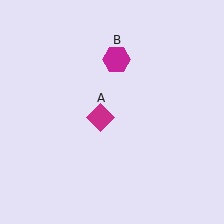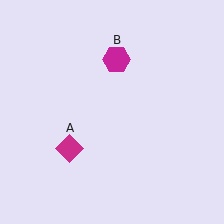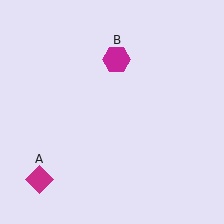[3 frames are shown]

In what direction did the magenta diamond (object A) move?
The magenta diamond (object A) moved down and to the left.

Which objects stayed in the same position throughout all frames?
Magenta hexagon (object B) remained stationary.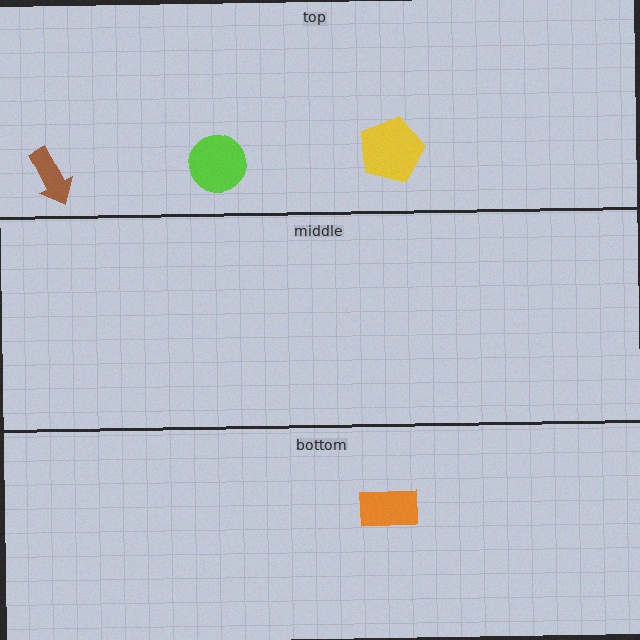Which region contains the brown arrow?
The top region.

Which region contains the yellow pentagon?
The top region.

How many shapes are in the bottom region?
1.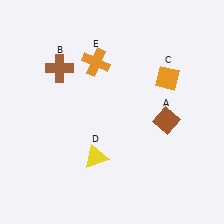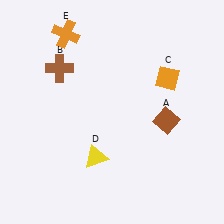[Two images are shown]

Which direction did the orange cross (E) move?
The orange cross (E) moved left.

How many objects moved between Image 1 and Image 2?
1 object moved between the two images.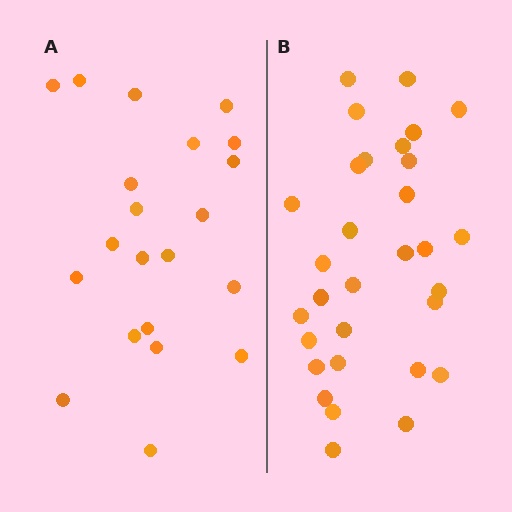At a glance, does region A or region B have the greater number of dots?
Region B (the right region) has more dots.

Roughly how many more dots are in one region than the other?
Region B has roughly 10 or so more dots than region A.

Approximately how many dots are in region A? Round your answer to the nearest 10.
About 20 dots. (The exact count is 21, which rounds to 20.)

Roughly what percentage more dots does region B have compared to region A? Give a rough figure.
About 50% more.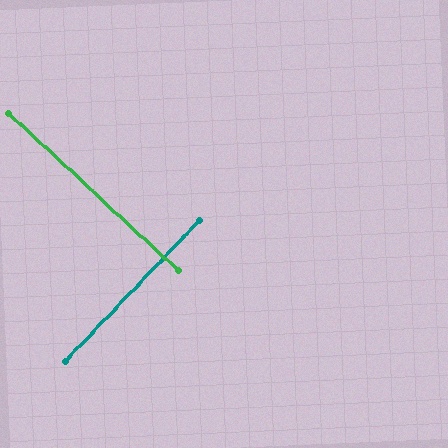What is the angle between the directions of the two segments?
Approximately 89 degrees.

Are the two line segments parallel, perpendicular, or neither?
Perpendicular — they meet at approximately 89°.